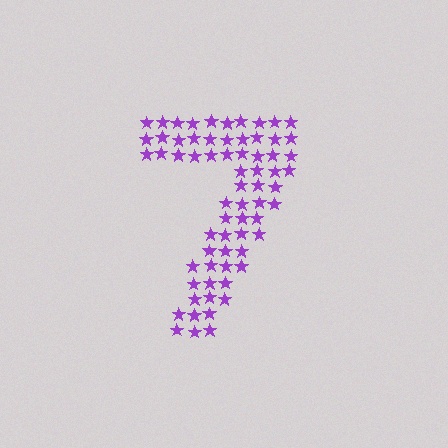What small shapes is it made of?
It is made of small stars.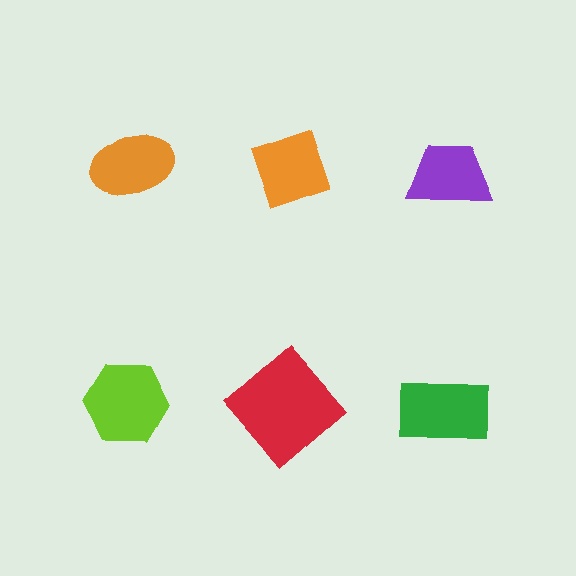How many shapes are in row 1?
3 shapes.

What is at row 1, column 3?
A purple trapezoid.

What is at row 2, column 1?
A lime hexagon.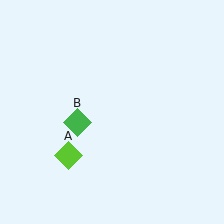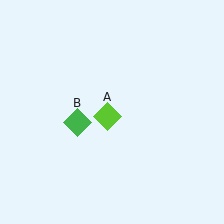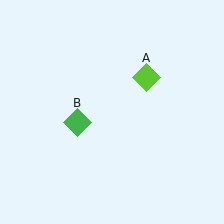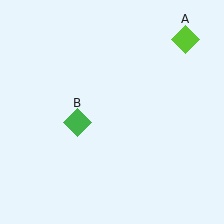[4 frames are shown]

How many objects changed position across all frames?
1 object changed position: lime diamond (object A).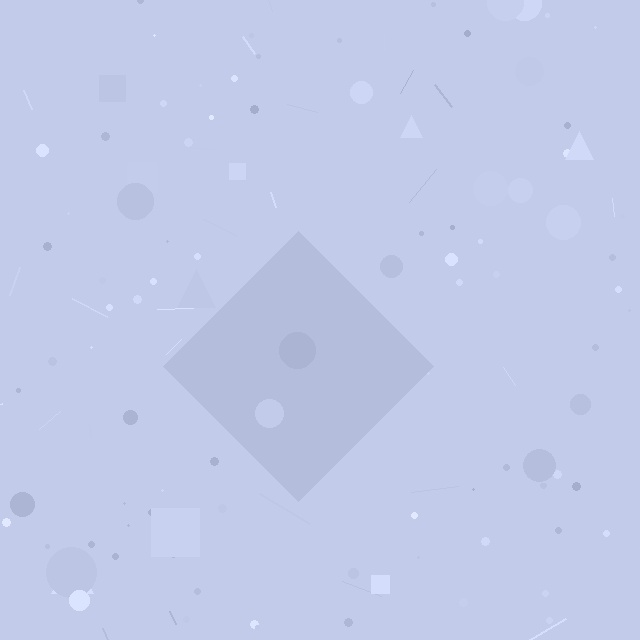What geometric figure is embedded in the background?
A diamond is embedded in the background.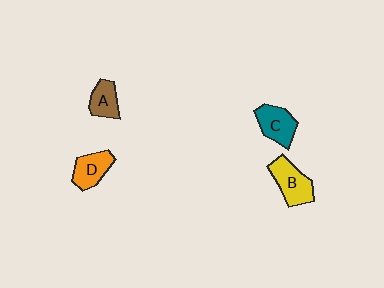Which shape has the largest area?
Shape B (yellow).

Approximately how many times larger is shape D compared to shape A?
Approximately 1.2 times.